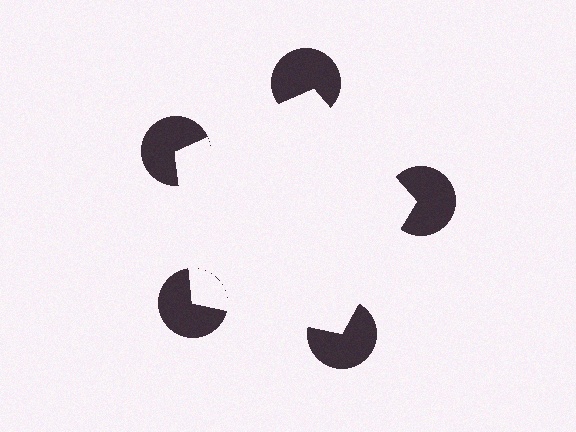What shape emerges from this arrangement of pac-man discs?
An illusory pentagon — its edges are inferred from the aligned wedge cuts in the pac-man discs, not physically drawn.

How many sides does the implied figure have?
5 sides.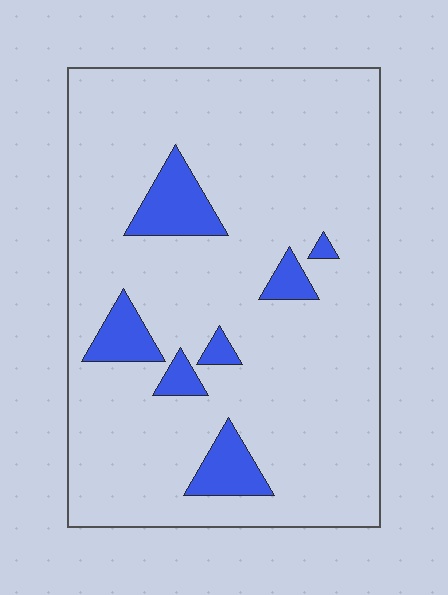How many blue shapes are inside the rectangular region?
7.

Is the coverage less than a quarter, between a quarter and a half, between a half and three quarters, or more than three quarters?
Less than a quarter.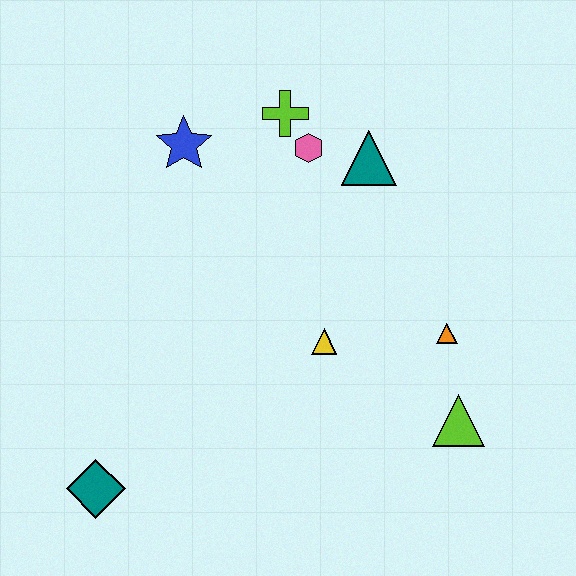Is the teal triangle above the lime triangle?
Yes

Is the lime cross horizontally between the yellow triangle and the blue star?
Yes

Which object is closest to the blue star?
The lime cross is closest to the blue star.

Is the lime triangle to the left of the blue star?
No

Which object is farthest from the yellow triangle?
The teal diamond is farthest from the yellow triangle.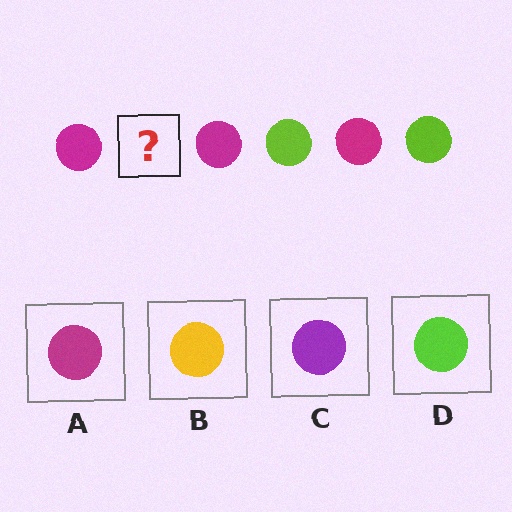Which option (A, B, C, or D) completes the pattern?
D.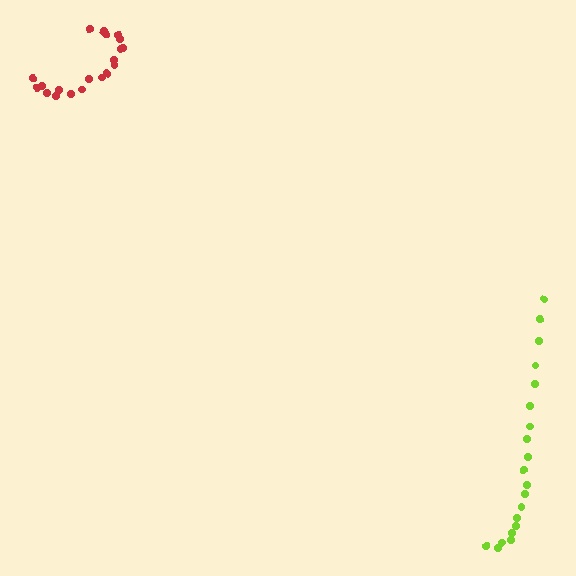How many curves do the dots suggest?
There are 2 distinct paths.